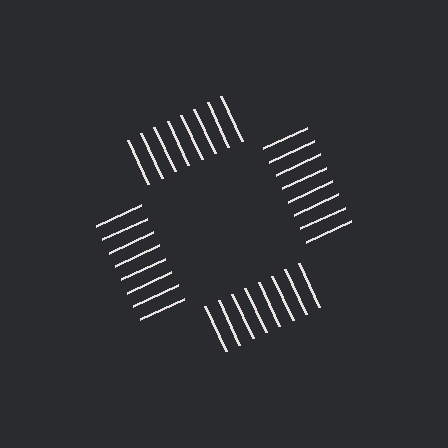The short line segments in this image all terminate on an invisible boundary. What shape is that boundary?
An illusory square — the line segments terminate on its edges but no continuous stroke is drawn.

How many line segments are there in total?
32 — 8 along each of the 4 edges.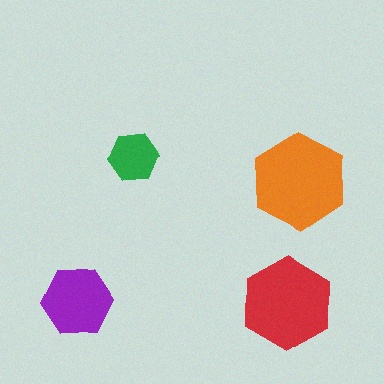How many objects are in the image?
There are 4 objects in the image.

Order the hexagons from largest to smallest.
the orange one, the red one, the purple one, the green one.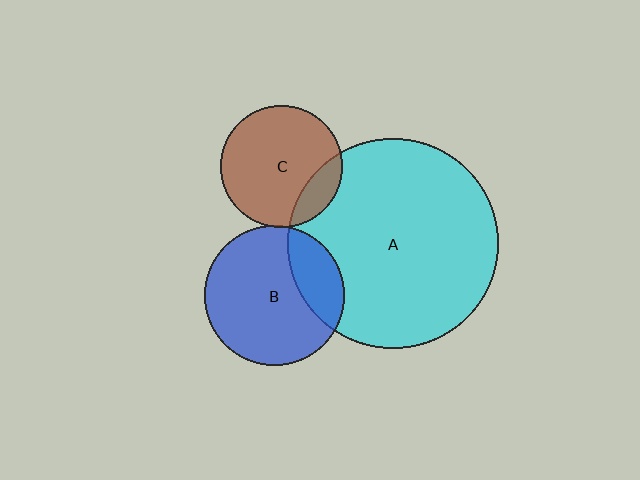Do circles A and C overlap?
Yes.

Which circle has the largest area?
Circle A (cyan).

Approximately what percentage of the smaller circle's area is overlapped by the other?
Approximately 15%.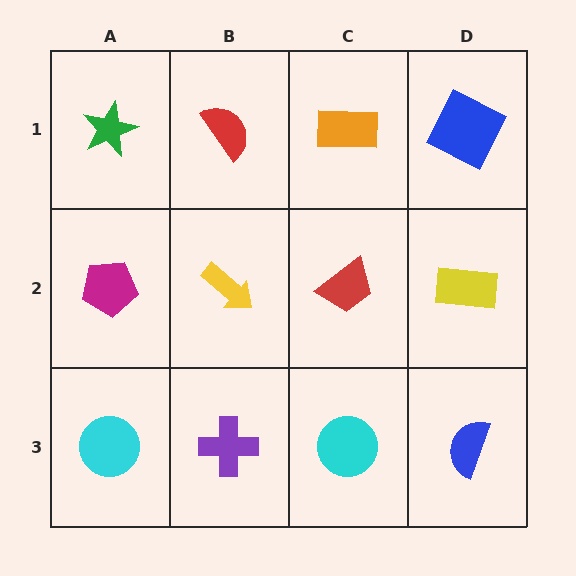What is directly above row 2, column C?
An orange rectangle.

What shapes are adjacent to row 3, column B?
A yellow arrow (row 2, column B), a cyan circle (row 3, column A), a cyan circle (row 3, column C).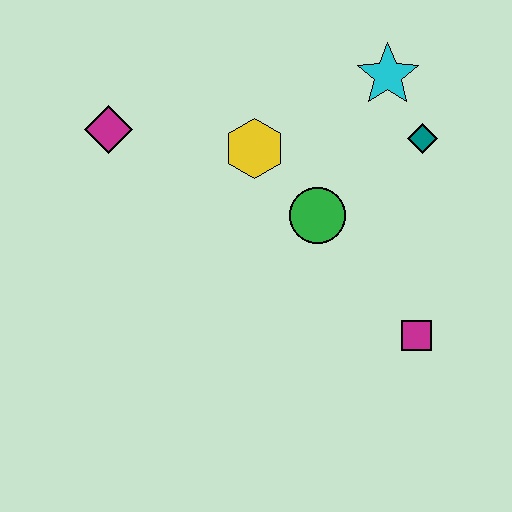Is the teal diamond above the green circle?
Yes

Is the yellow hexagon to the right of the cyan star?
No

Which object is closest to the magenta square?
The green circle is closest to the magenta square.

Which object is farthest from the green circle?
The magenta diamond is farthest from the green circle.